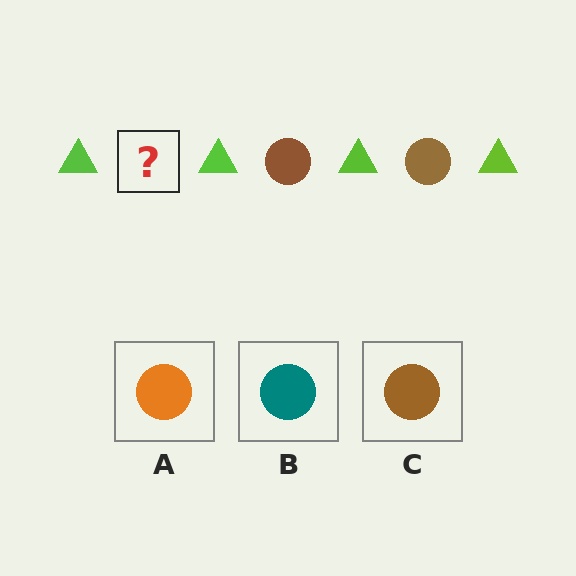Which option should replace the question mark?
Option C.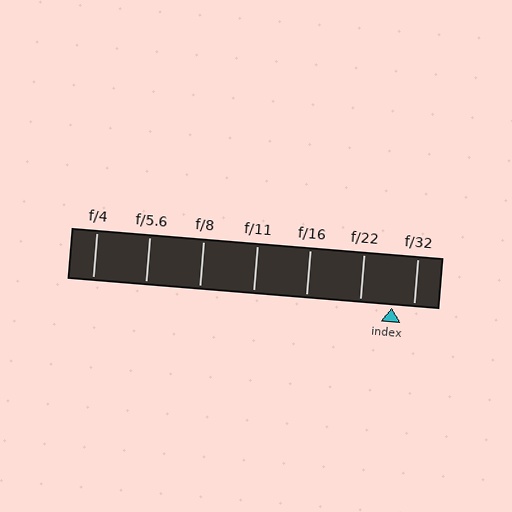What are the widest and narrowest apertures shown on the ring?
The widest aperture shown is f/4 and the narrowest is f/32.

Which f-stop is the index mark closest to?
The index mark is closest to f/32.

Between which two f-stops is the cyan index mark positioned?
The index mark is between f/22 and f/32.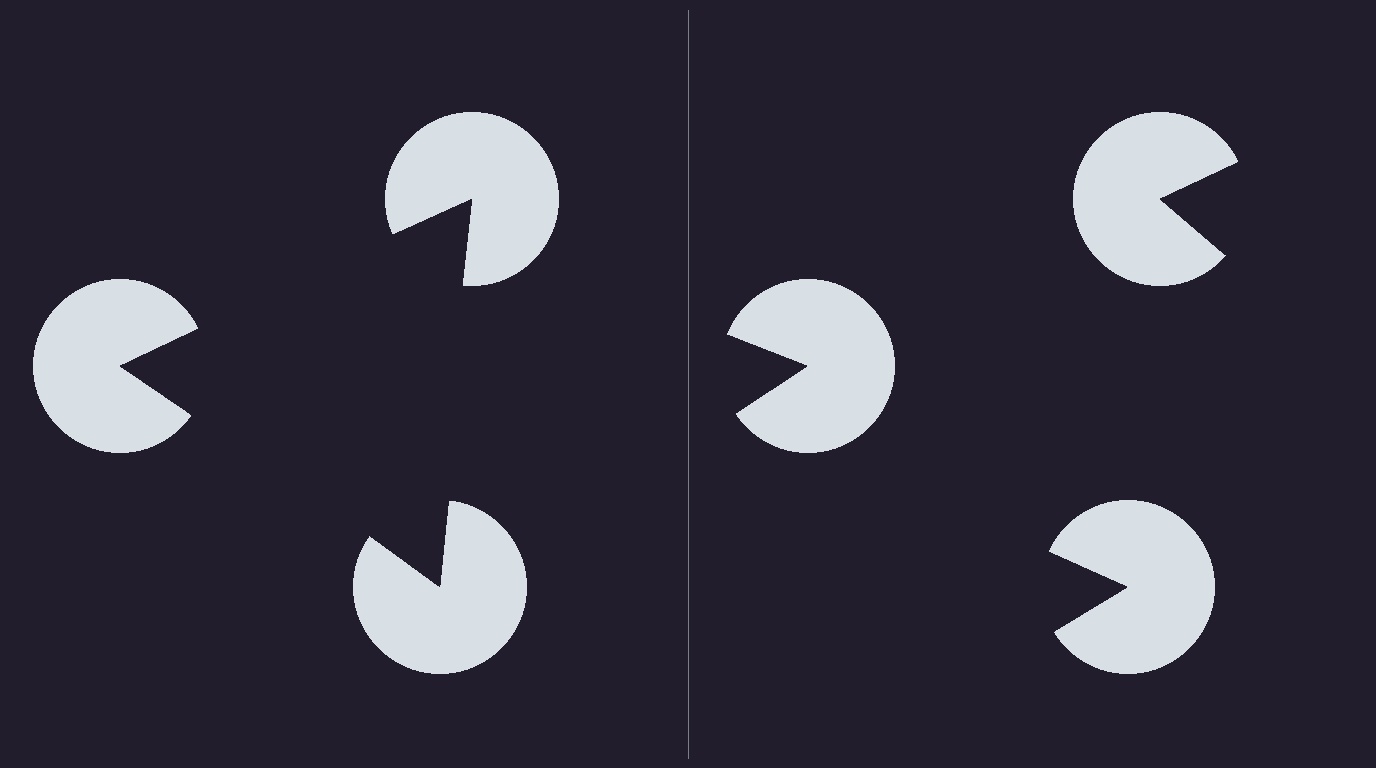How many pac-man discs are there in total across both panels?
6 — 3 on each side.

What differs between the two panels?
The pac-man discs are positioned identically on both sides; only the wedge orientations differ. On the left they align to a triangle; on the right they are misaligned.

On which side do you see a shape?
An illusory triangle appears on the left side. On the right side the wedge cuts are rotated, so no coherent shape forms.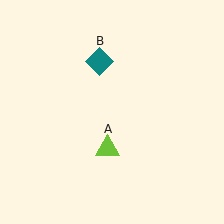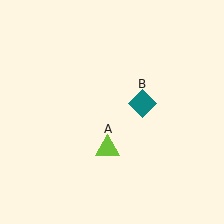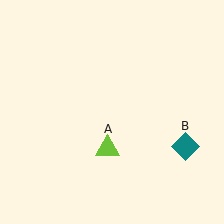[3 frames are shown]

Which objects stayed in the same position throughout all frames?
Lime triangle (object A) remained stationary.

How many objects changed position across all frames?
1 object changed position: teal diamond (object B).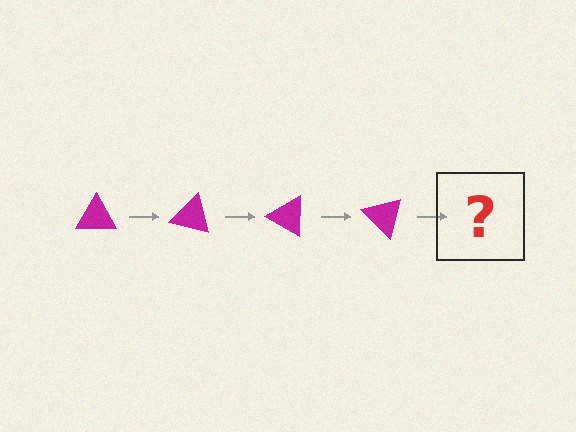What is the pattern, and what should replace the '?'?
The pattern is that the triangle rotates 15 degrees each step. The '?' should be a magenta triangle rotated 60 degrees.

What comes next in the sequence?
The next element should be a magenta triangle rotated 60 degrees.